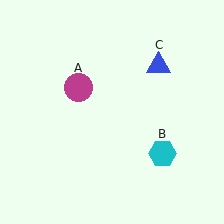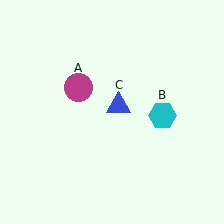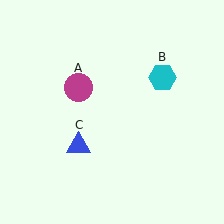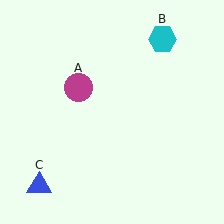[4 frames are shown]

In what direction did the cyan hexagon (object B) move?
The cyan hexagon (object B) moved up.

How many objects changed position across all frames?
2 objects changed position: cyan hexagon (object B), blue triangle (object C).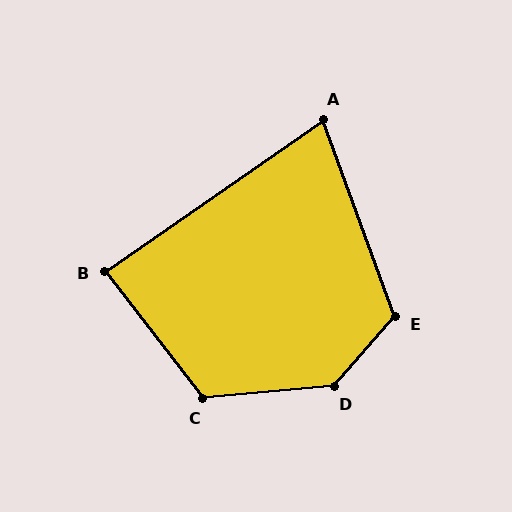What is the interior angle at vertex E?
Approximately 119 degrees (obtuse).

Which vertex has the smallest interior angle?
A, at approximately 75 degrees.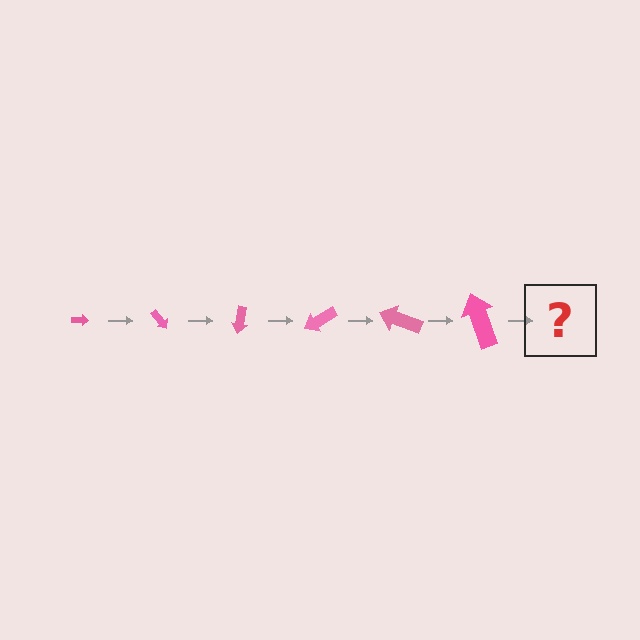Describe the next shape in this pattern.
It should be an arrow, larger than the previous one and rotated 300 degrees from the start.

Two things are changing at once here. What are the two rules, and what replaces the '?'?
The two rules are that the arrow grows larger each step and it rotates 50 degrees each step. The '?' should be an arrow, larger than the previous one and rotated 300 degrees from the start.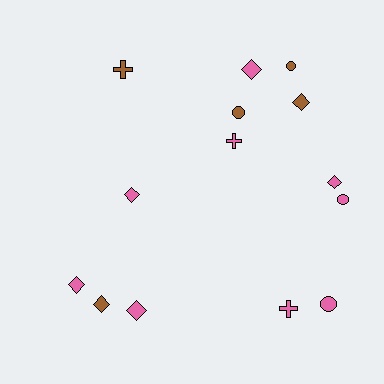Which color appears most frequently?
Pink, with 9 objects.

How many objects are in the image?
There are 14 objects.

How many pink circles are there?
There are 2 pink circles.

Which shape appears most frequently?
Diamond, with 7 objects.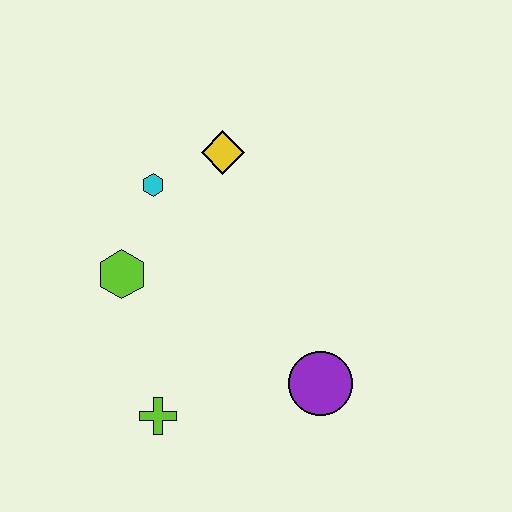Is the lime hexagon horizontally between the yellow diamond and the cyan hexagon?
No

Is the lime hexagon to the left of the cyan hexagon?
Yes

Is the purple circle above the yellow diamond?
No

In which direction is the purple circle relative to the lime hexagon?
The purple circle is to the right of the lime hexagon.